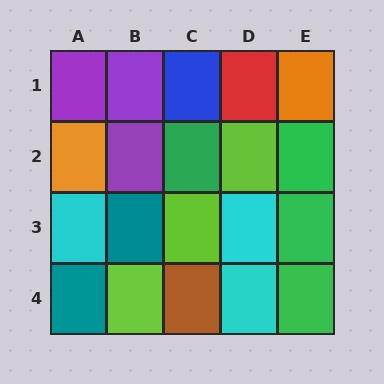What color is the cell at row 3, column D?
Cyan.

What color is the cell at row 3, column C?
Lime.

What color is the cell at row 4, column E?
Green.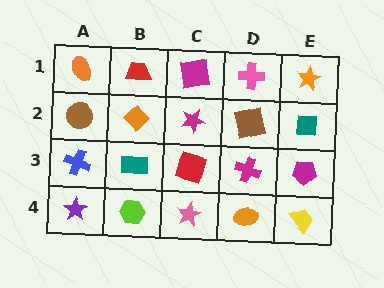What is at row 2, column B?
An orange diamond.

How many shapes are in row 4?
5 shapes.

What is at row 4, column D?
An orange ellipse.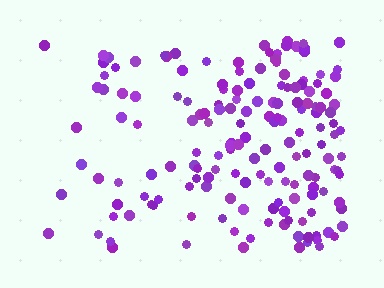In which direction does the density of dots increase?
From left to right, with the right side densest.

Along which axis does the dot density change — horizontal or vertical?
Horizontal.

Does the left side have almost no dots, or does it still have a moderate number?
Still a moderate number, just noticeably fewer than the right.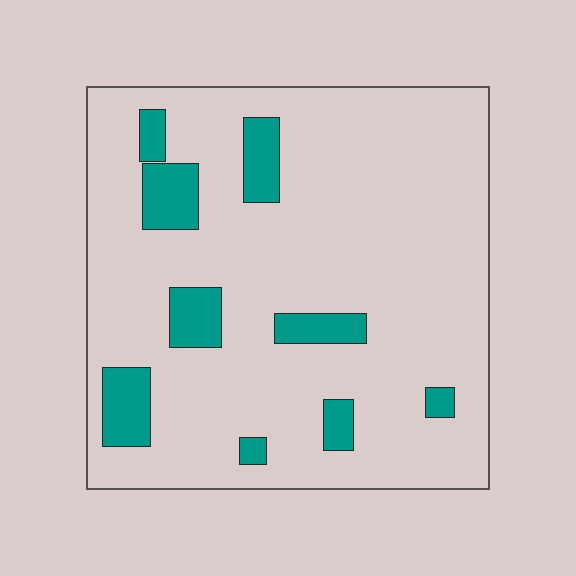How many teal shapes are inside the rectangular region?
9.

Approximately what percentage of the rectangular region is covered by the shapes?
Approximately 15%.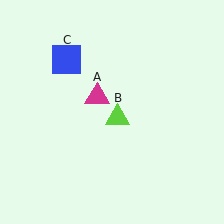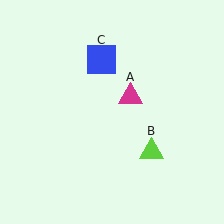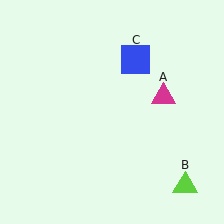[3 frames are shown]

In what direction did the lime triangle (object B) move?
The lime triangle (object B) moved down and to the right.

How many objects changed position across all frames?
3 objects changed position: magenta triangle (object A), lime triangle (object B), blue square (object C).